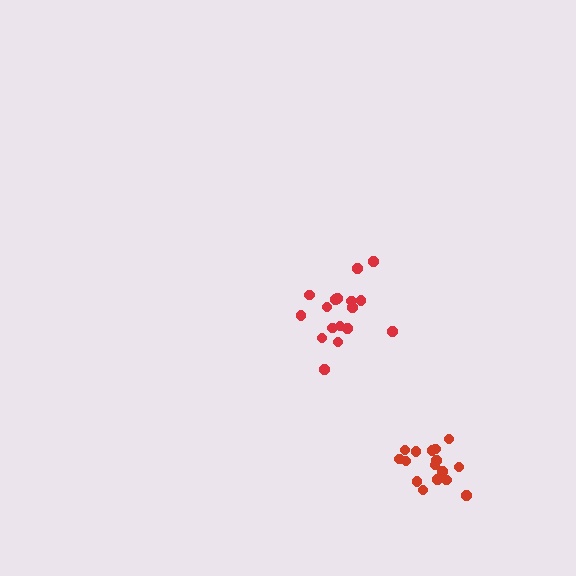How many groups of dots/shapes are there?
There are 2 groups.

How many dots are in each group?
Group 1: 16 dots, Group 2: 17 dots (33 total).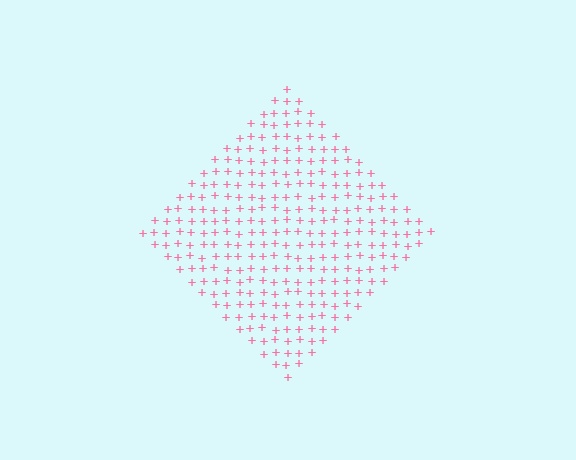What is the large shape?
The large shape is a diamond.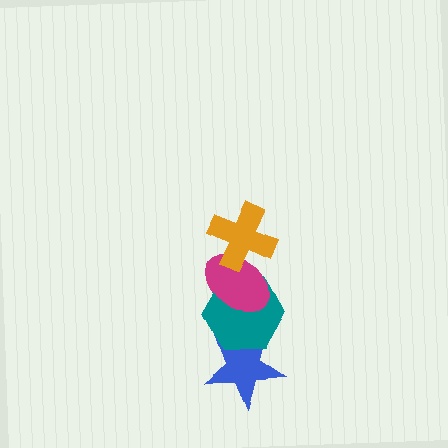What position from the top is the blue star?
The blue star is 4th from the top.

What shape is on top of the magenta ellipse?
The orange cross is on top of the magenta ellipse.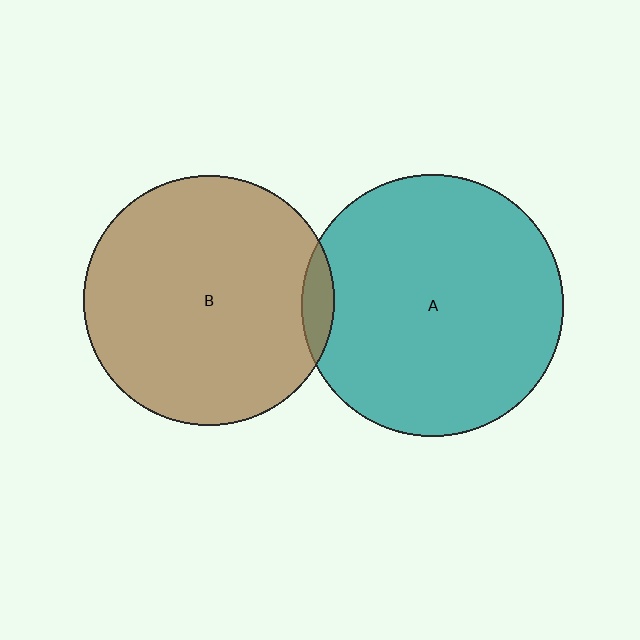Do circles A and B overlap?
Yes.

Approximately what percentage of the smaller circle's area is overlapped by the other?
Approximately 5%.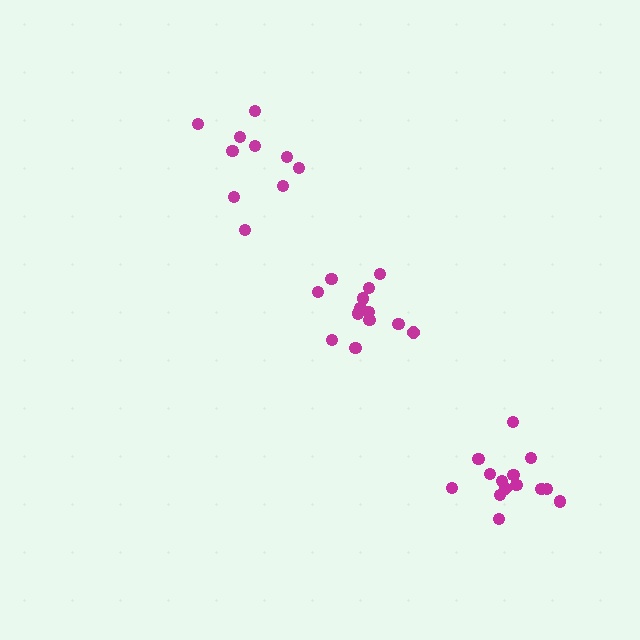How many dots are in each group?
Group 1: 13 dots, Group 2: 10 dots, Group 3: 14 dots (37 total).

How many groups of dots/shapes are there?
There are 3 groups.